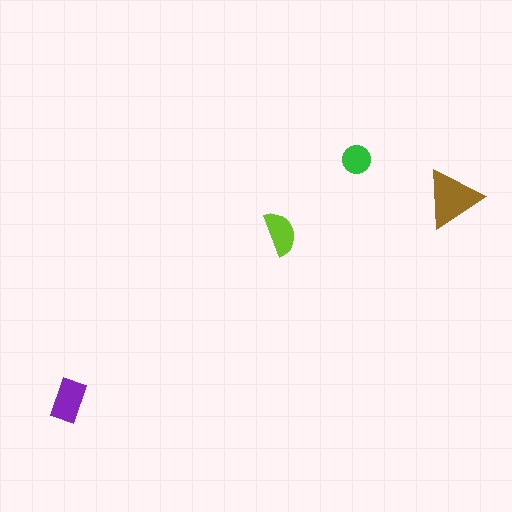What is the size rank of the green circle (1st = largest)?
4th.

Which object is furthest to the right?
The brown triangle is rightmost.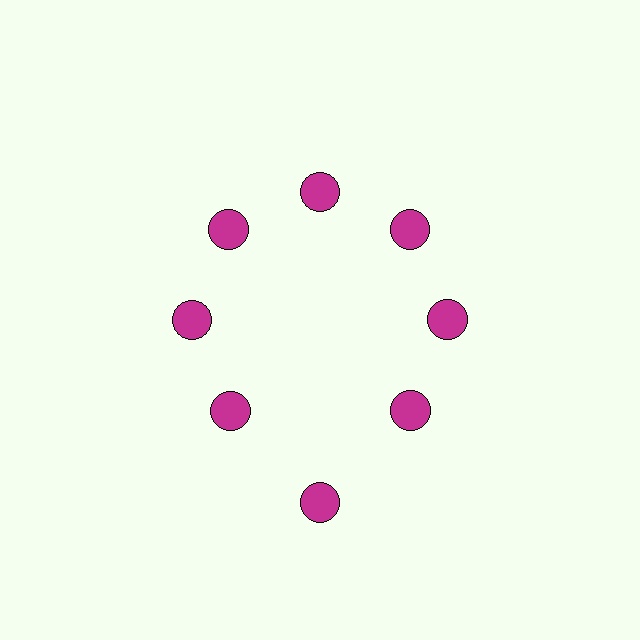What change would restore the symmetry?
The symmetry would be restored by moving it inward, back onto the ring so that all 8 circles sit at equal angles and equal distance from the center.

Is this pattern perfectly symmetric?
No. The 8 magenta circles are arranged in a ring, but one element near the 6 o'clock position is pushed outward from the center, breaking the 8-fold rotational symmetry.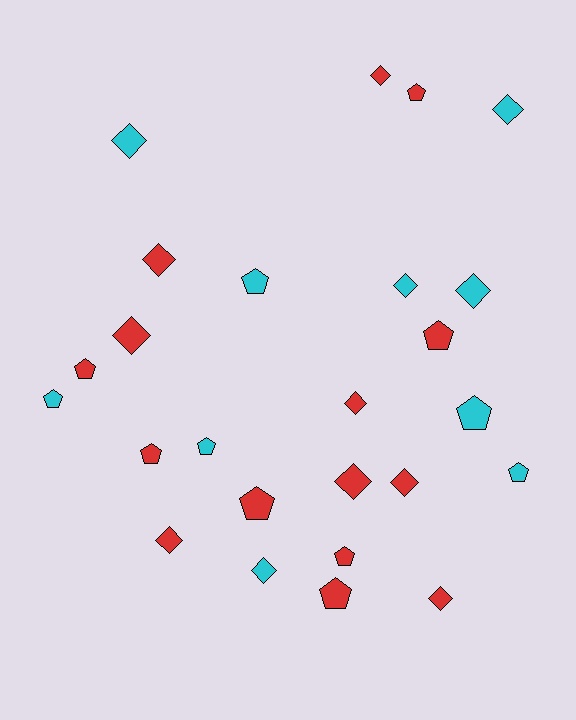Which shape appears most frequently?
Diamond, with 13 objects.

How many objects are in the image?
There are 25 objects.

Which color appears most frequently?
Red, with 15 objects.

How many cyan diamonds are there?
There are 5 cyan diamonds.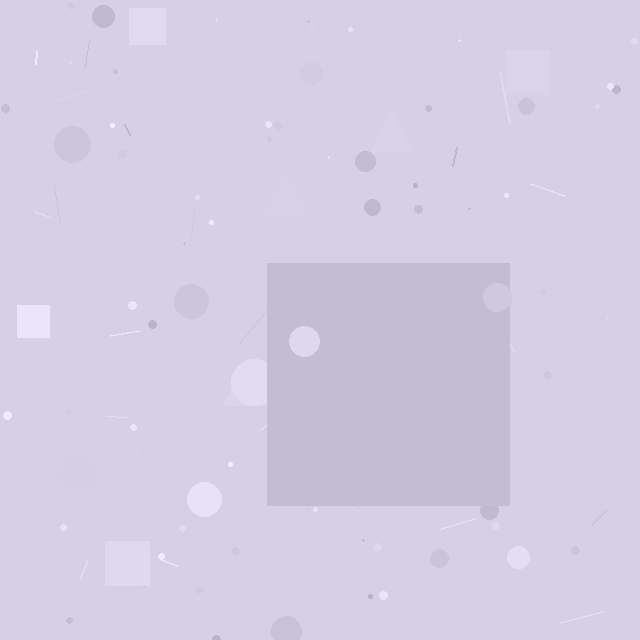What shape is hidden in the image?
A square is hidden in the image.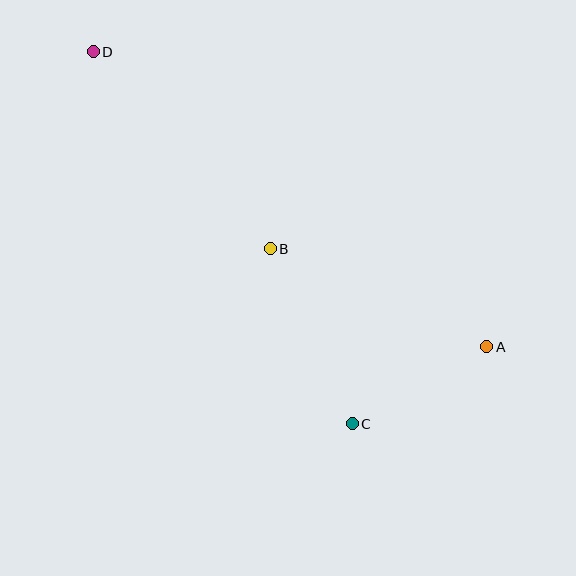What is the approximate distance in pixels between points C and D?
The distance between C and D is approximately 453 pixels.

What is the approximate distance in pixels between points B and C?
The distance between B and C is approximately 194 pixels.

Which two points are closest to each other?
Points A and C are closest to each other.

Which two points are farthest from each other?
Points A and D are farthest from each other.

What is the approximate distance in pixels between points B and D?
The distance between B and D is approximately 265 pixels.